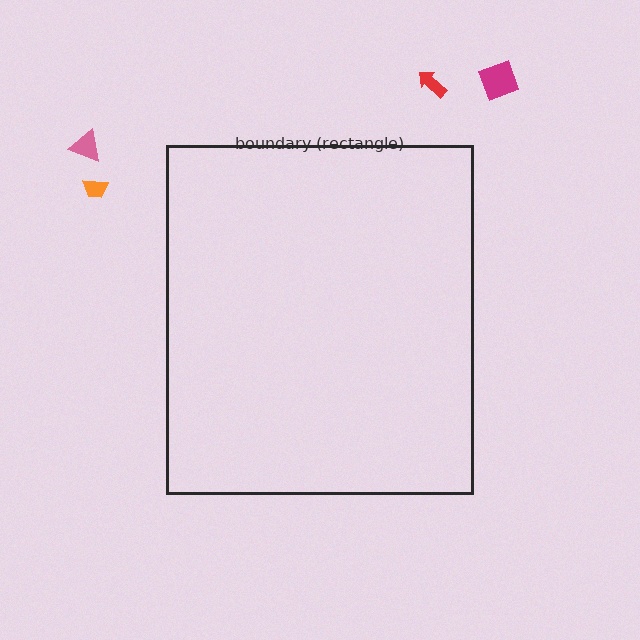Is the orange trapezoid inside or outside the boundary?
Outside.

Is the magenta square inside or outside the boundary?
Outside.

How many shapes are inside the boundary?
0 inside, 4 outside.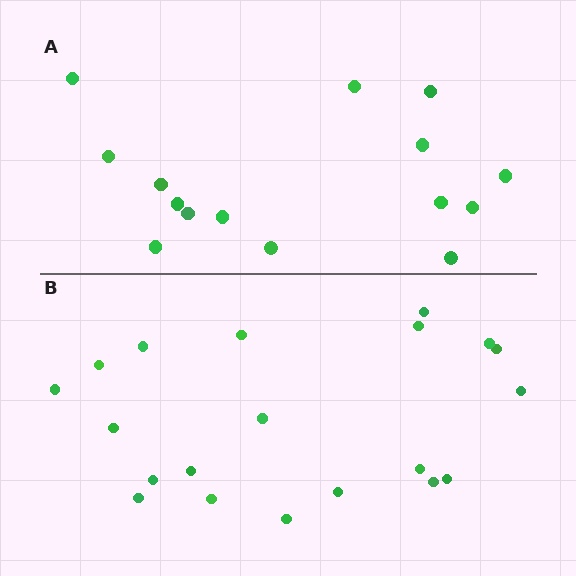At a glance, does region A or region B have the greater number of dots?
Region B (the bottom region) has more dots.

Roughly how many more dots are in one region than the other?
Region B has about 5 more dots than region A.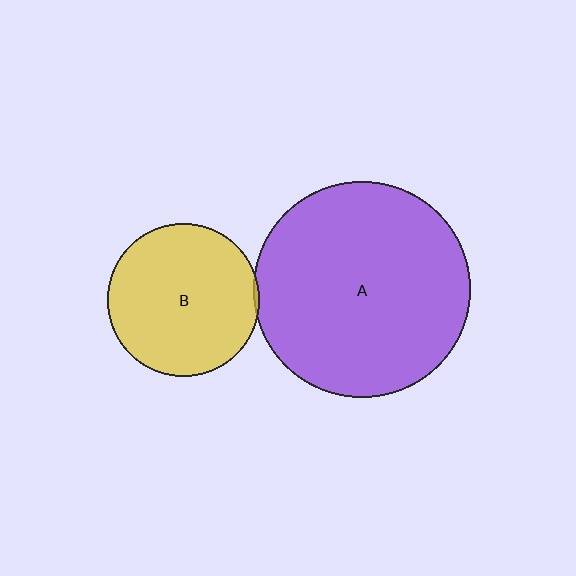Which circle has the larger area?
Circle A (purple).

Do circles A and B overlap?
Yes.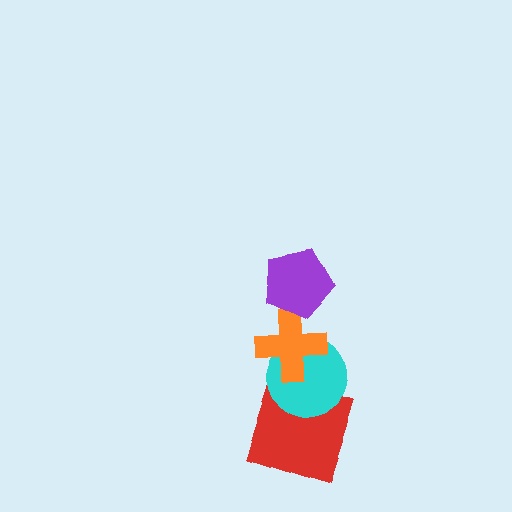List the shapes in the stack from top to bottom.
From top to bottom: the purple pentagon, the orange cross, the cyan circle, the red square.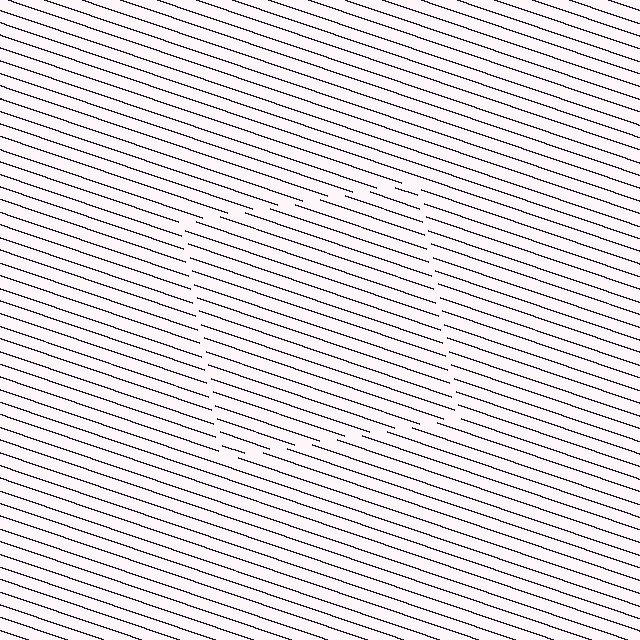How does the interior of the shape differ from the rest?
The interior of the shape contains the same grating, shifted by half a period — the contour is defined by the phase discontinuity where line-ends from the inner and outer gratings abut.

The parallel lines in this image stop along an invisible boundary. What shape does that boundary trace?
An illusory square. The interior of the shape contains the same grating, shifted by half a period — the contour is defined by the phase discontinuity where line-ends from the inner and outer gratings abut.